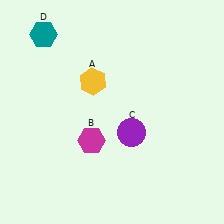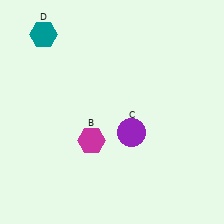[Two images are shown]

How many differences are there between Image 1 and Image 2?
There is 1 difference between the two images.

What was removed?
The yellow hexagon (A) was removed in Image 2.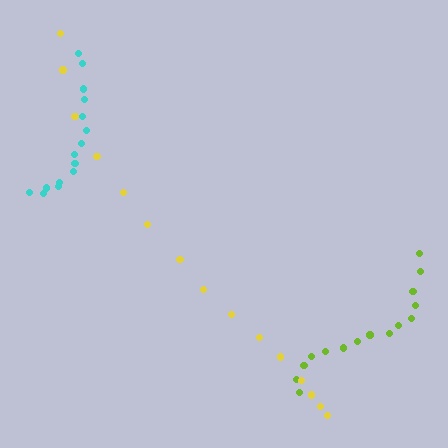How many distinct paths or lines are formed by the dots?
There are 3 distinct paths.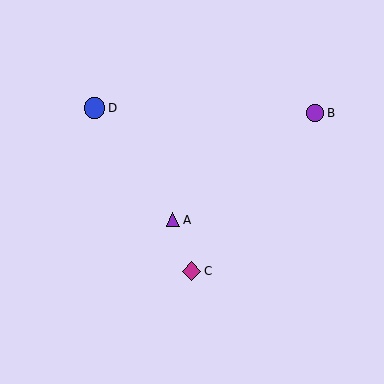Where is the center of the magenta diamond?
The center of the magenta diamond is at (192, 271).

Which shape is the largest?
The blue circle (labeled D) is the largest.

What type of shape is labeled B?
Shape B is a purple circle.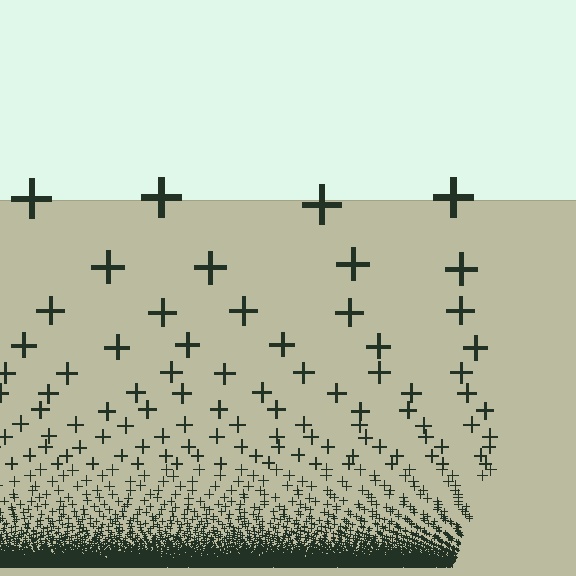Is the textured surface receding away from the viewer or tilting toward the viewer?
The surface appears to tilt toward the viewer. Texture elements get larger and sparser toward the top.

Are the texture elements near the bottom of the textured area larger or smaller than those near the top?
Smaller. The gradient is inverted — elements near the bottom are smaller and denser.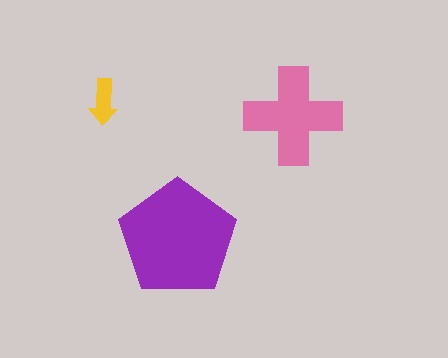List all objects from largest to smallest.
The purple pentagon, the pink cross, the yellow arrow.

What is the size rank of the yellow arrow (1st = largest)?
3rd.